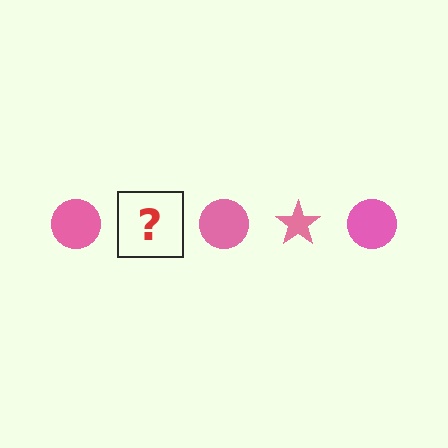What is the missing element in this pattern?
The missing element is a pink star.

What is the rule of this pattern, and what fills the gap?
The rule is that the pattern cycles through circle, star shapes in pink. The gap should be filled with a pink star.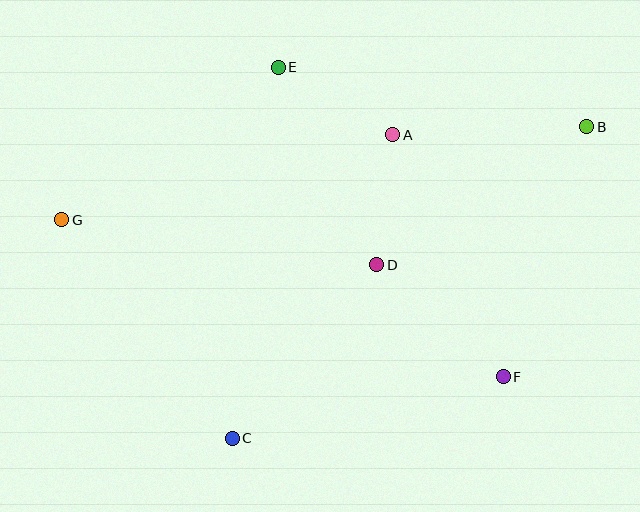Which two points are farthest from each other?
Points B and G are farthest from each other.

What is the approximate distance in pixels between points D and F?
The distance between D and F is approximately 169 pixels.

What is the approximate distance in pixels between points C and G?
The distance between C and G is approximately 277 pixels.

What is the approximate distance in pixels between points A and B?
The distance between A and B is approximately 194 pixels.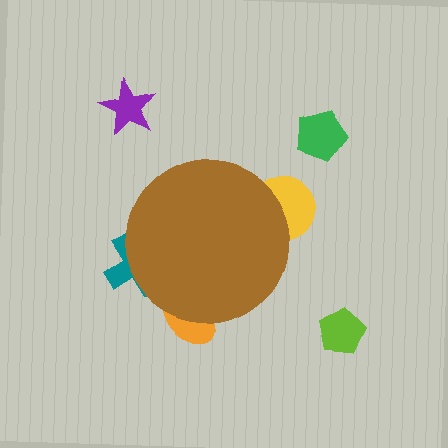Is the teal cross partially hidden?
Yes, the teal cross is partially hidden behind the brown circle.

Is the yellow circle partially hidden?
Yes, the yellow circle is partially hidden behind the brown circle.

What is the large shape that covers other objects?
A brown circle.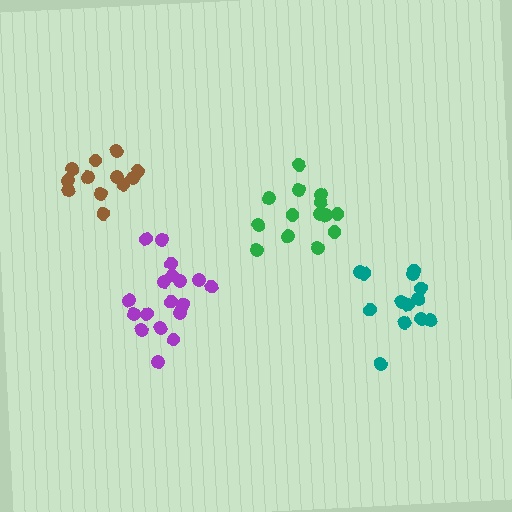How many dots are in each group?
Group 1: 14 dots, Group 2: 18 dots, Group 3: 13 dots, Group 4: 12 dots (57 total).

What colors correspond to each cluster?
The clusters are colored: green, purple, teal, brown.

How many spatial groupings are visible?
There are 4 spatial groupings.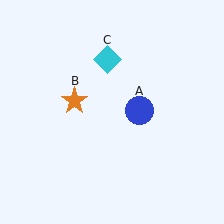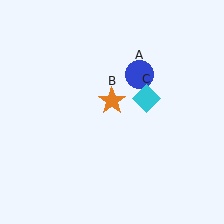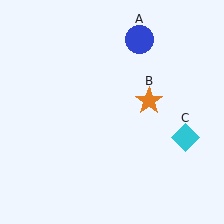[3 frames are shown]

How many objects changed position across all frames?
3 objects changed position: blue circle (object A), orange star (object B), cyan diamond (object C).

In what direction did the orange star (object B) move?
The orange star (object B) moved right.